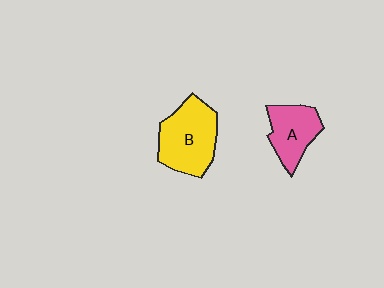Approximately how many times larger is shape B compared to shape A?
Approximately 1.4 times.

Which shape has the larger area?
Shape B (yellow).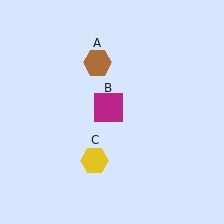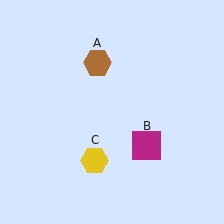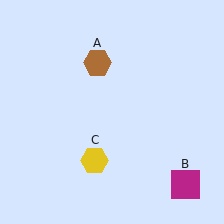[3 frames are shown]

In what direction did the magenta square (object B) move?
The magenta square (object B) moved down and to the right.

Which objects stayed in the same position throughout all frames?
Brown hexagon (object A) and yellow hexagon (object C) remained stationary.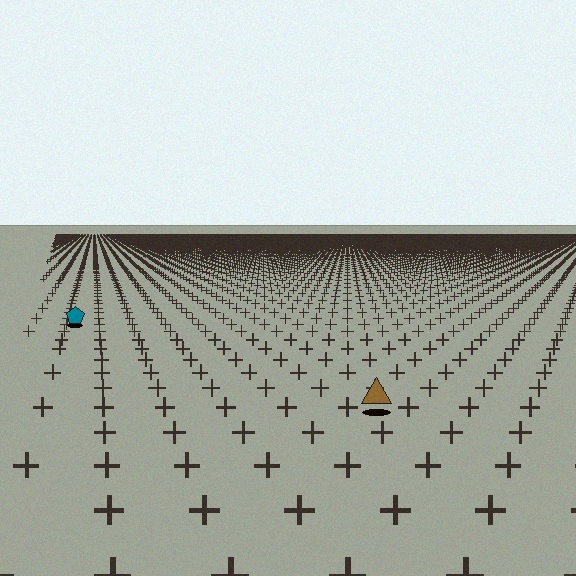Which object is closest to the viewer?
The brown triangle is closest. The texture marks near it are larger and more spread out.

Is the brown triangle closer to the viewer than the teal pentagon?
Yes. The brown triangle is closer — you can tell from the texture gradient: the ground texture is coarser near it.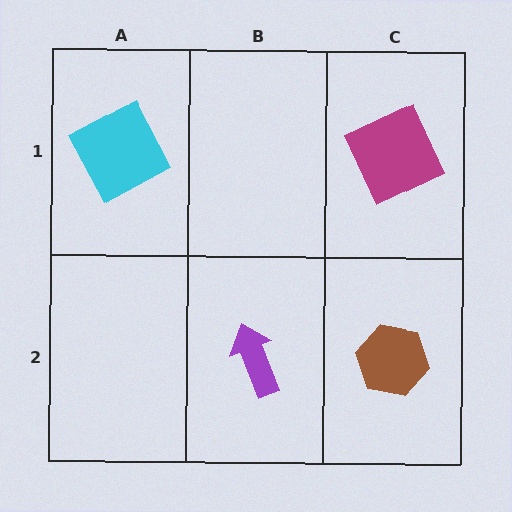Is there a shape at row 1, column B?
No, that cell is empty.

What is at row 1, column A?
A cyan square.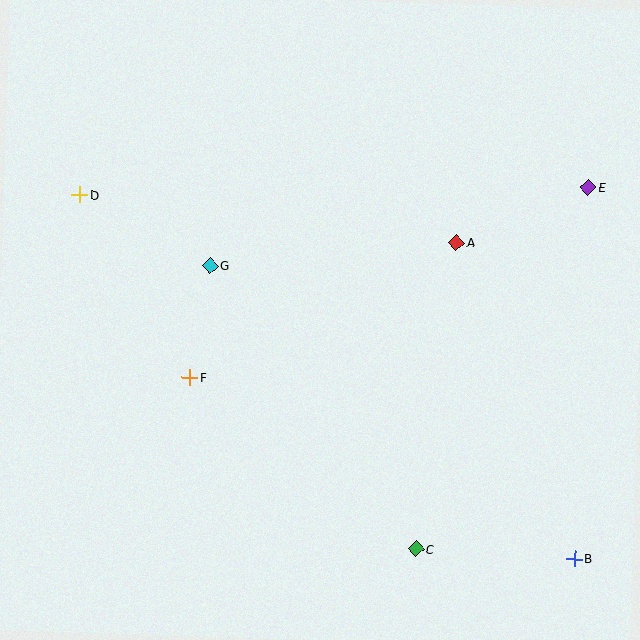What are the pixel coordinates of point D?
Point D is at (80, 195).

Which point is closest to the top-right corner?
Point E is closest to the top-right corner.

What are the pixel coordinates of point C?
Point C is at (416, 549).